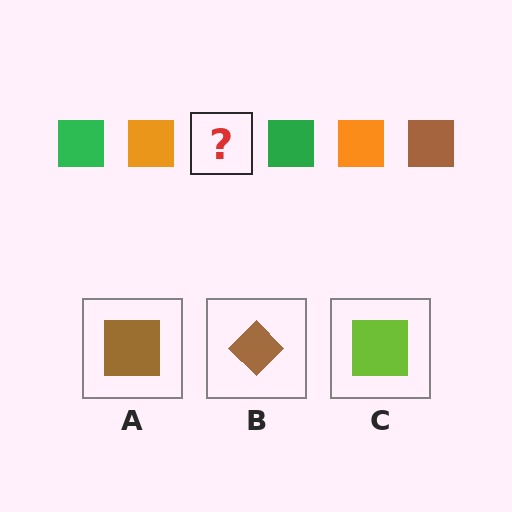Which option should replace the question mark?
Option A.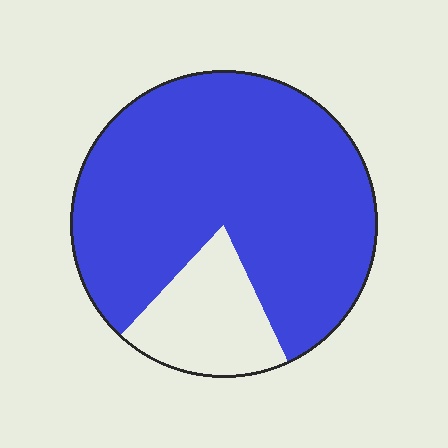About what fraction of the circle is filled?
About four fifths (4/5).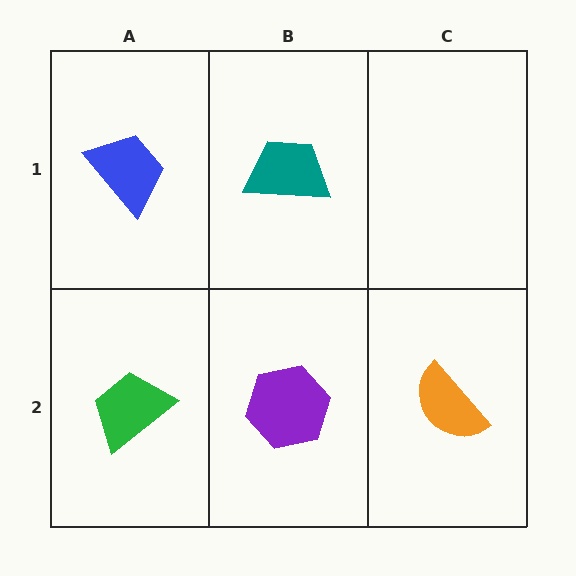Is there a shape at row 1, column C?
No, that cell is empty.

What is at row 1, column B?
A teal trapezoid.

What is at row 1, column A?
A blue trapezoid.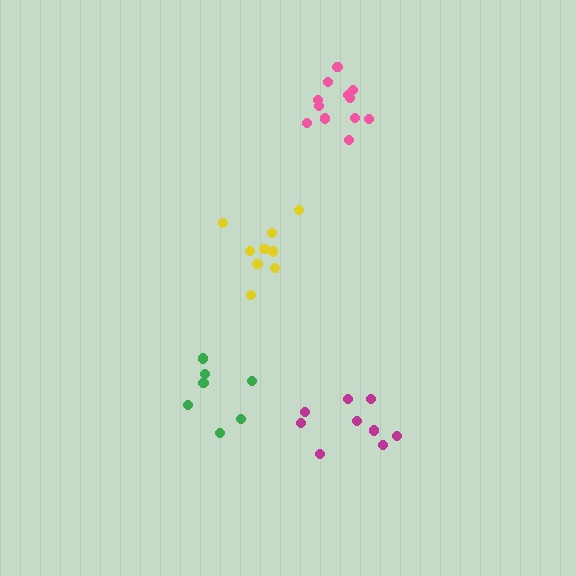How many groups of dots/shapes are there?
There are 4 groups.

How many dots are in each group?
Group 1: 9 dots, Group 2: 7 dots, Group 3: 12 dots, Group 4: 9 dots (37 total).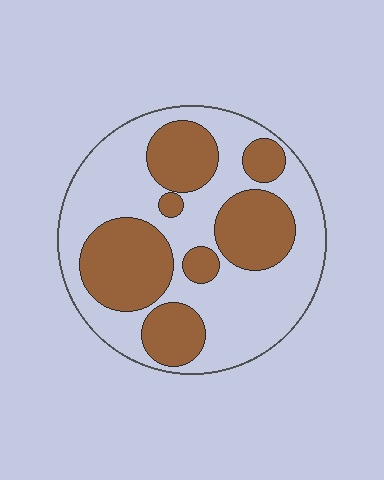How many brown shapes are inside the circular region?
7.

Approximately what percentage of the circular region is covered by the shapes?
Approximately 40%.